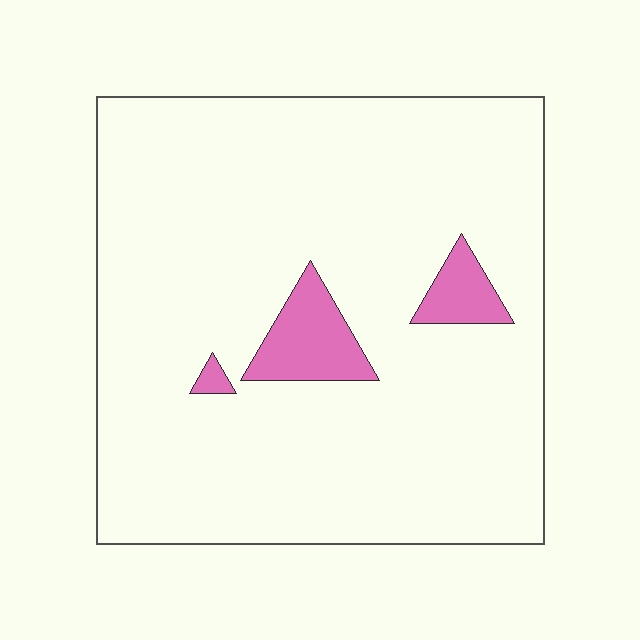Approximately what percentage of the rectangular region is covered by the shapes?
Approximately 5%.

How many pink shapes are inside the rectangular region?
3.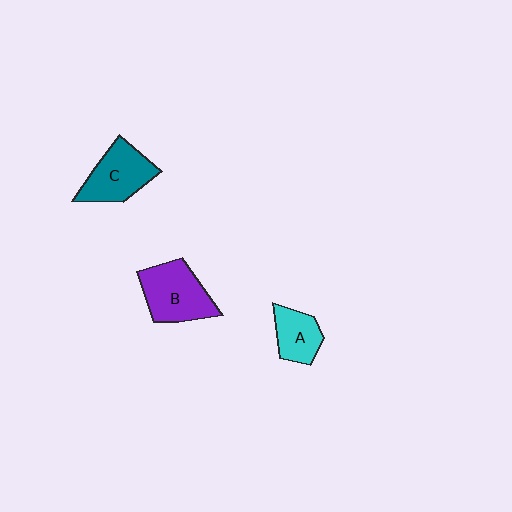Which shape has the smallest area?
Shape A (cyan).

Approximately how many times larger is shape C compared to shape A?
Approximately 1.5 times.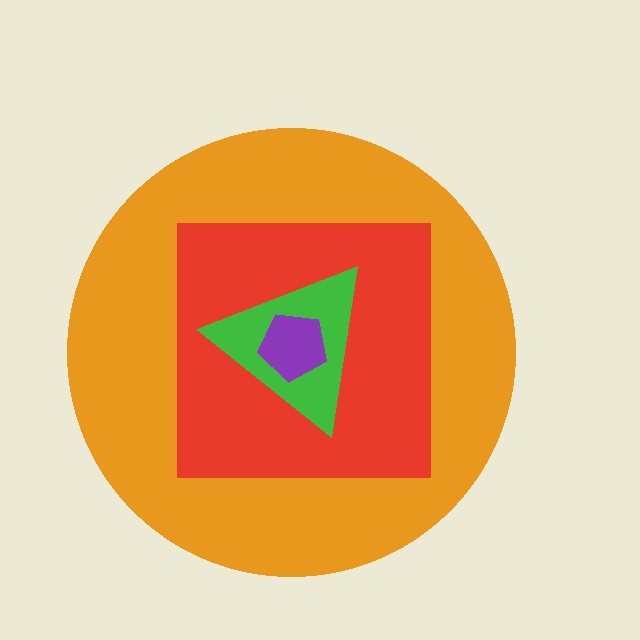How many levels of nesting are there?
4.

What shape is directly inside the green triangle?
The purple pentagon.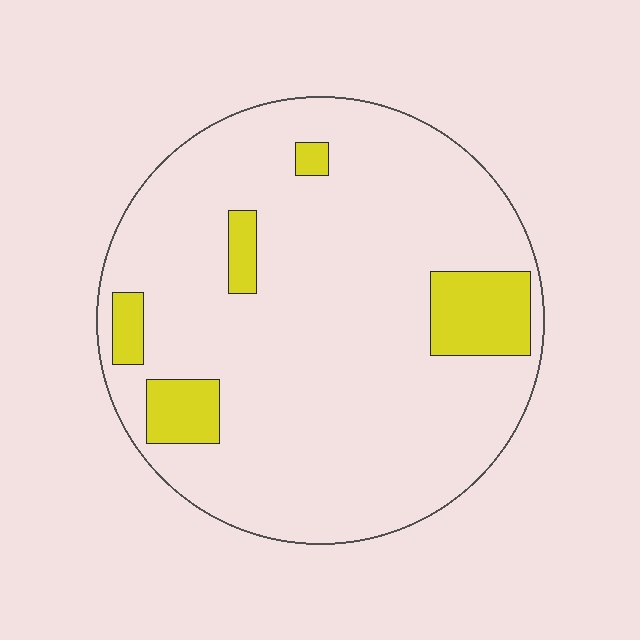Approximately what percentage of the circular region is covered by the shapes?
Approximately 10%.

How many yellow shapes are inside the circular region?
5.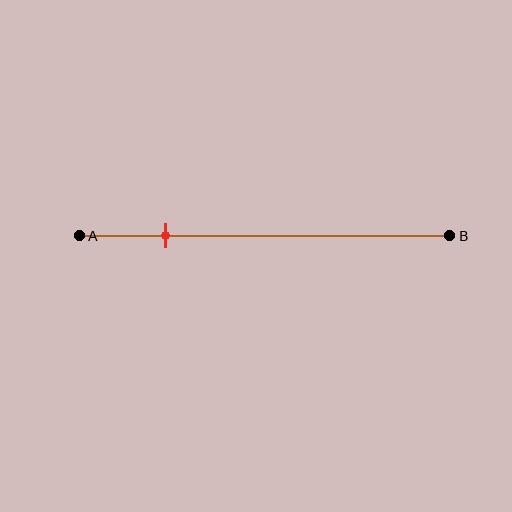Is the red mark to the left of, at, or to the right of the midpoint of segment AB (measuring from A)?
The red mark is to the left of the midpoint of segment AB.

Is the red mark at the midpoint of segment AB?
No, the mark is at about 25% from A, not at the 50% midpoint.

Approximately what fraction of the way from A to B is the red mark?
The red mark is approximately 25% of the way from A to B.